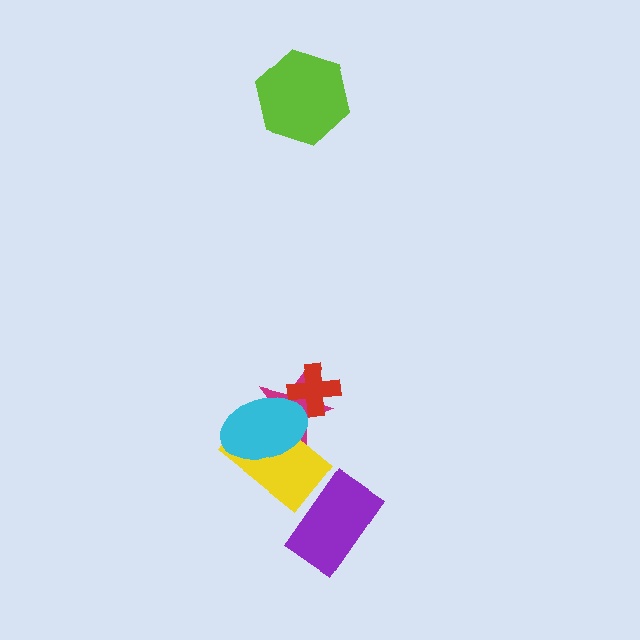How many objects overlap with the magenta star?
3 objects overlap with the magenta star.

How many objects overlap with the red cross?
2 objects overlap with the red cross.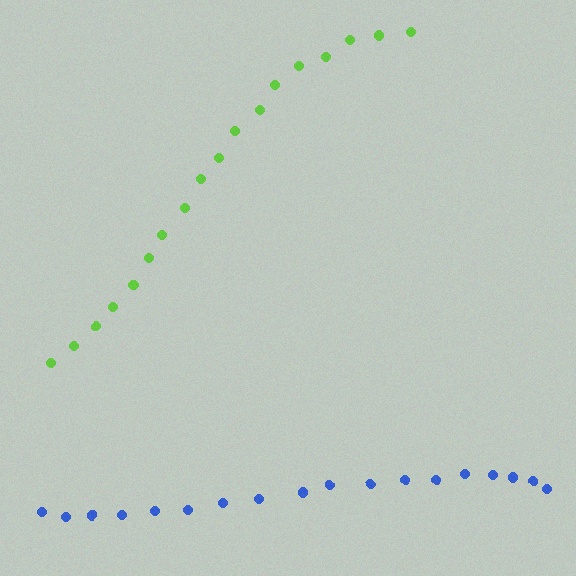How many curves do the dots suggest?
There are 2 distinct paths.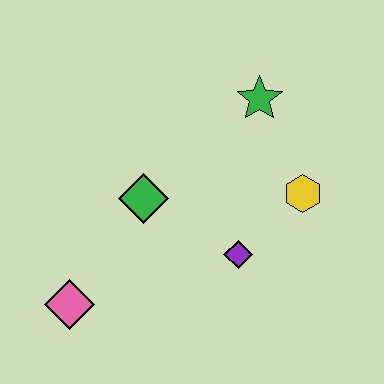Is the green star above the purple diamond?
Yes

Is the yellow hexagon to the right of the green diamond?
Yes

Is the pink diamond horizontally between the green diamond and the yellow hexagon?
No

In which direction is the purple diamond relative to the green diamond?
The purple diamond is to the right of the green diamond.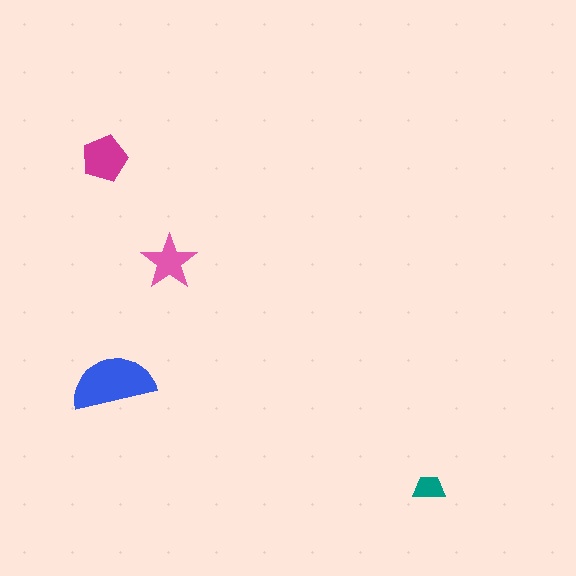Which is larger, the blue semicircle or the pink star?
The blue semicircle.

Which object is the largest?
The blue semicircle.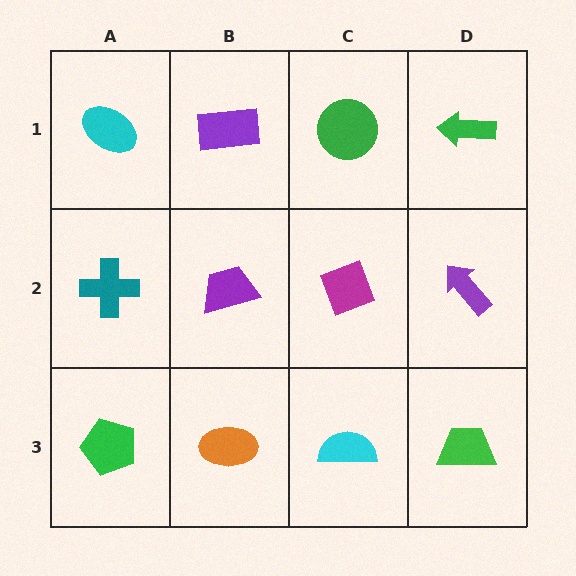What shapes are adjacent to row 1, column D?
A purple arrow (row 2, column D), a green circle (row 1, column C).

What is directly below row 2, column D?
A green trapezoid.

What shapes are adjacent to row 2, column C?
A green circle (row 1, column C), a cyan semicircle (row 3, column C), a purple trapezoid (row 2, column B), a purple arrow (row 2, column D).